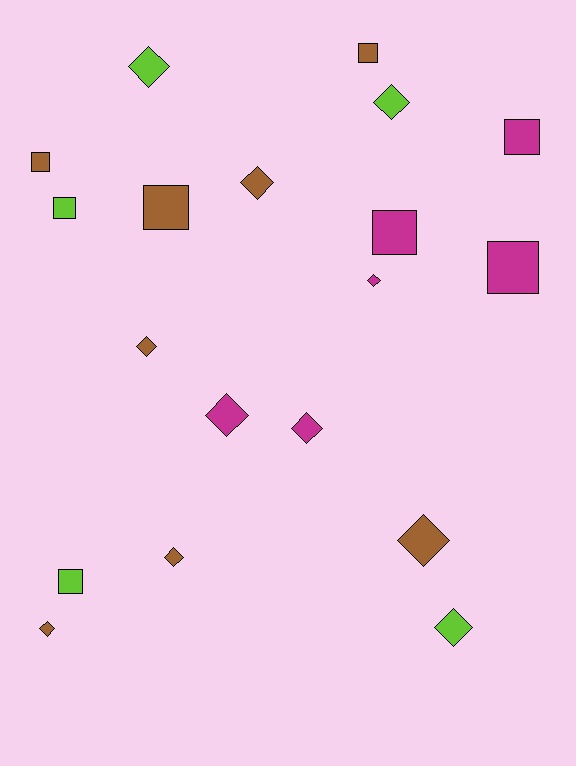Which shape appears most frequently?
Diamond, with 11 objects.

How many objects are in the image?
There are 19 objects.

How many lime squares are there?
There are 2 lime squares.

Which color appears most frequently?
Brown, with 8 objects.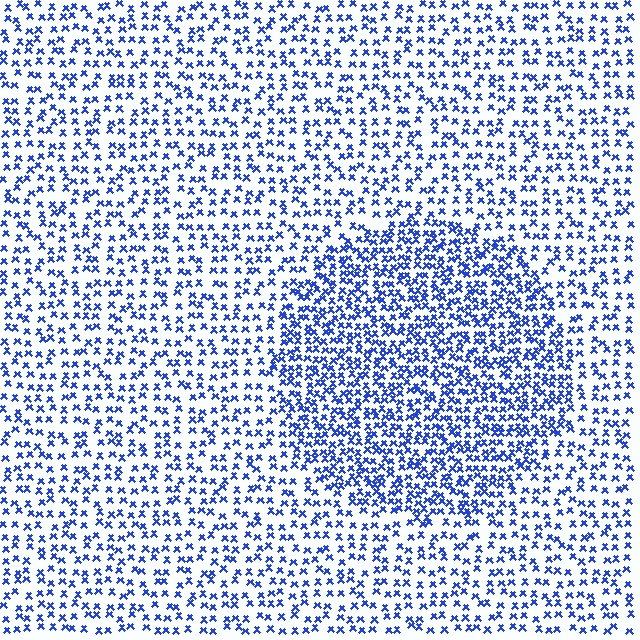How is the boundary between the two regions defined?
The boundary is defined by a change in element density (approximately 1.9x ratio). All elements are the same color, size, and shape.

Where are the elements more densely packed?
The elements are more densely packed inside the circle boundary.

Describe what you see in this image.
The image contains small blue elements arranged at two different densities. A circle-shaped region is visible where the elements are more densely packed than the surrounding area.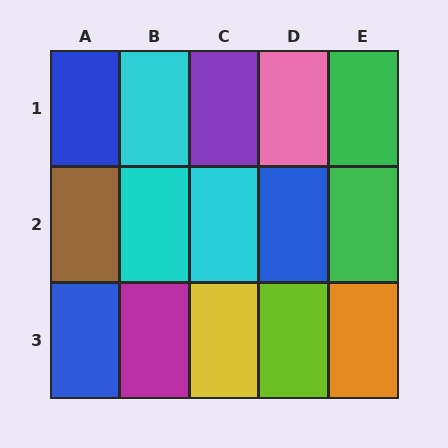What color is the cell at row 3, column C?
Yellow.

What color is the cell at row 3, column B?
Magenta.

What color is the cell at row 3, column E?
Orange.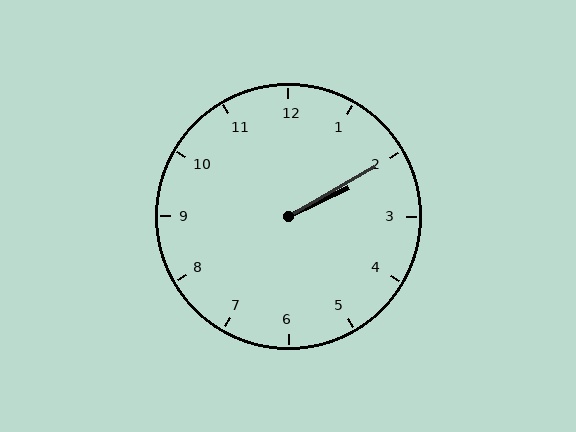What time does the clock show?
2:10.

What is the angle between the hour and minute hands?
Approximately 5 degrees.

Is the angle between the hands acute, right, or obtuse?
It is acute.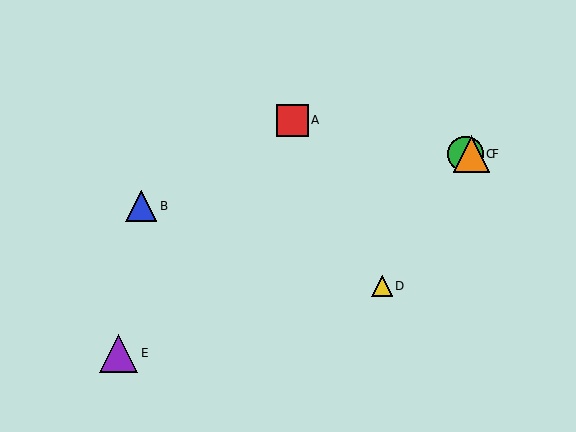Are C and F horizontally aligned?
Yes, both are at y≈154.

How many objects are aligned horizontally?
2 objects (C, F) are aligned horizontally.